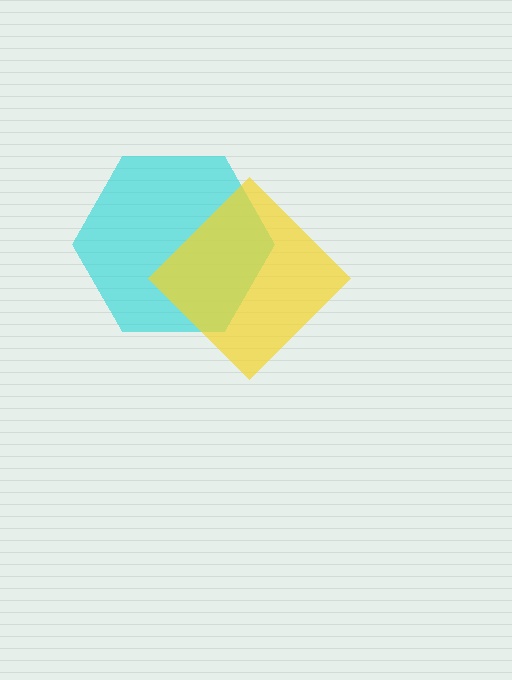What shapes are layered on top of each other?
The layered shapes are: a cyan hexagon, a yellow diamond.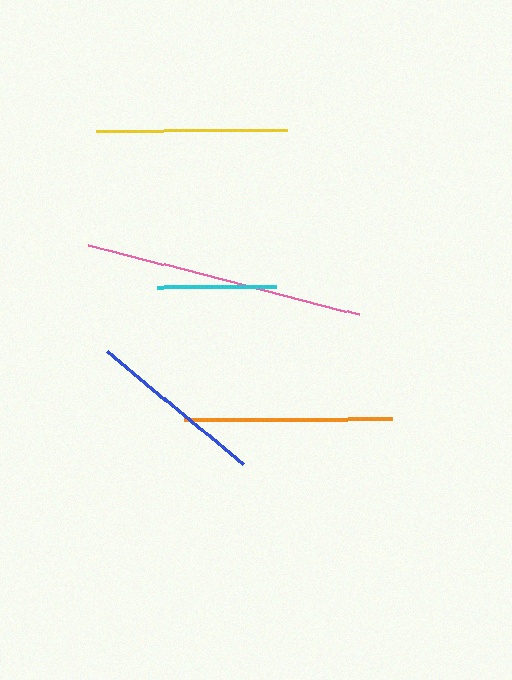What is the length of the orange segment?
The orange segment is approximately 208 pixels long.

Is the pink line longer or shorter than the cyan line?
The pink line is longer than the cyan line.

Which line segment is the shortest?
The cyan line is the shortest at approximately 119 pixels.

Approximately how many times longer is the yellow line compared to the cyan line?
The yellow line is approximately 1.6 times the length of the cyan line.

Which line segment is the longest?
The pink line is the longest at approximately 279 pixels.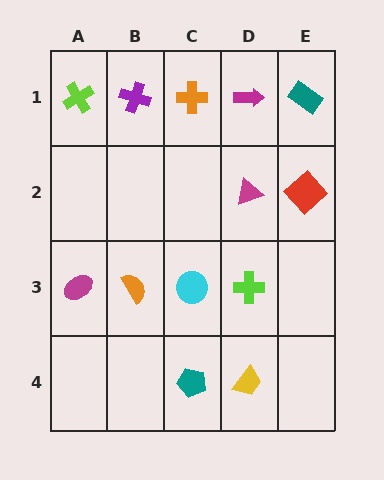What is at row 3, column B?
An orange semicircle.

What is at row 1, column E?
A teal rectangle.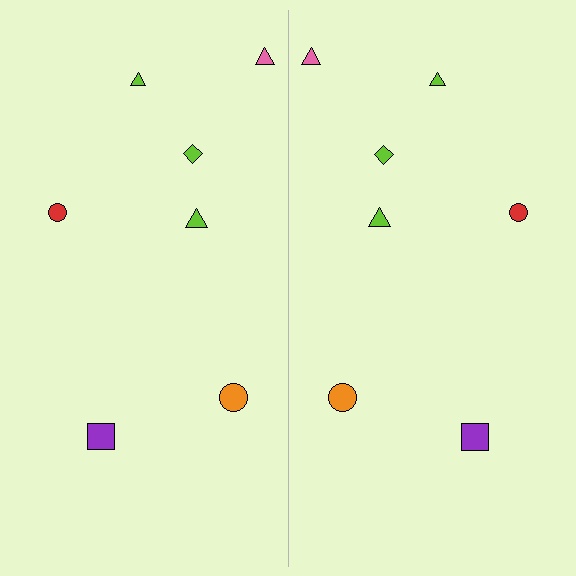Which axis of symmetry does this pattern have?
The pattern has a vertical axis of symmetry running through the center of the image.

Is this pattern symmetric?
Yes, this pattern has bilateral (reflection) symmetry.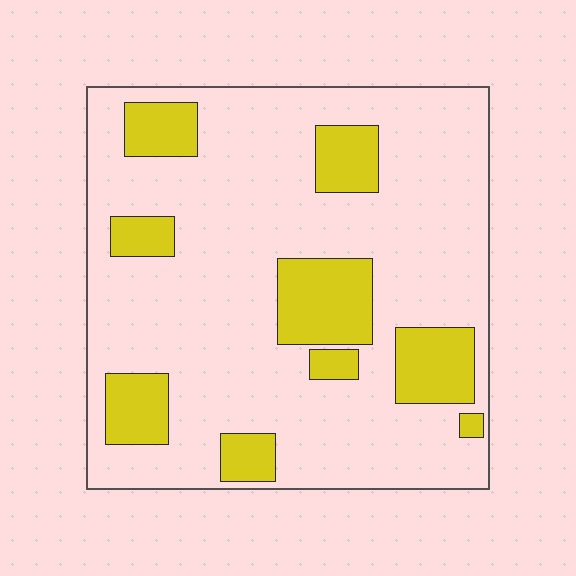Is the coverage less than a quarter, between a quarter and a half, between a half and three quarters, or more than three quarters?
Less than a quarter.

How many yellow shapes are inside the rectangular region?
9.